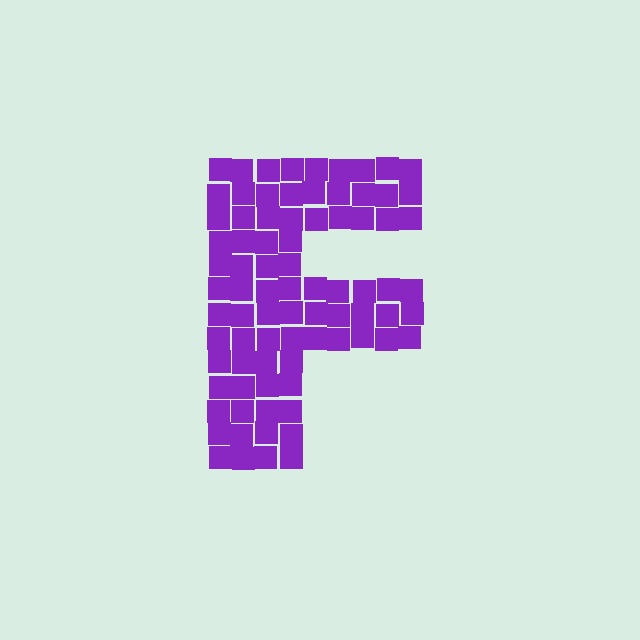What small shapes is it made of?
It is made of small squares.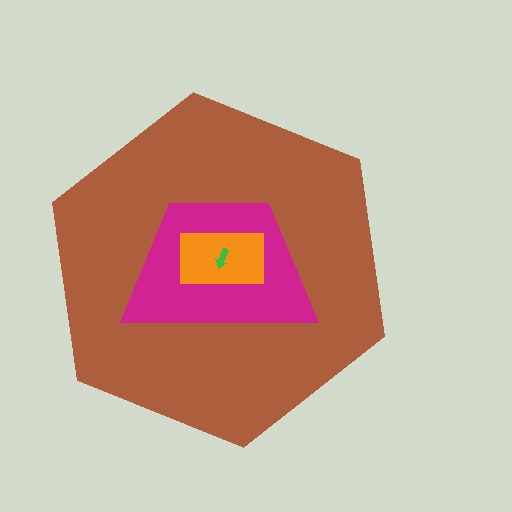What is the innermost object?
The green arrow.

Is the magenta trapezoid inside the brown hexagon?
Yes.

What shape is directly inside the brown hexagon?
The magenta trapezoid.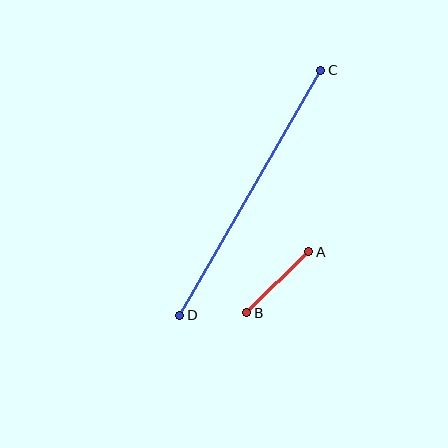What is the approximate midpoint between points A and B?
The midpoint is at approximately (278, 282) pixels.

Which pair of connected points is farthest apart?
Points C and D are farthest apart.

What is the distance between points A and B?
The distance is approximately 87 pixels.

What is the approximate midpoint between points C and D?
The midpoint is at approximately (250, 193) pixels.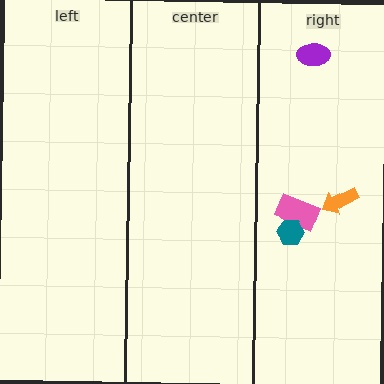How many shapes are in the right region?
4.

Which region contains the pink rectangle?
The right region.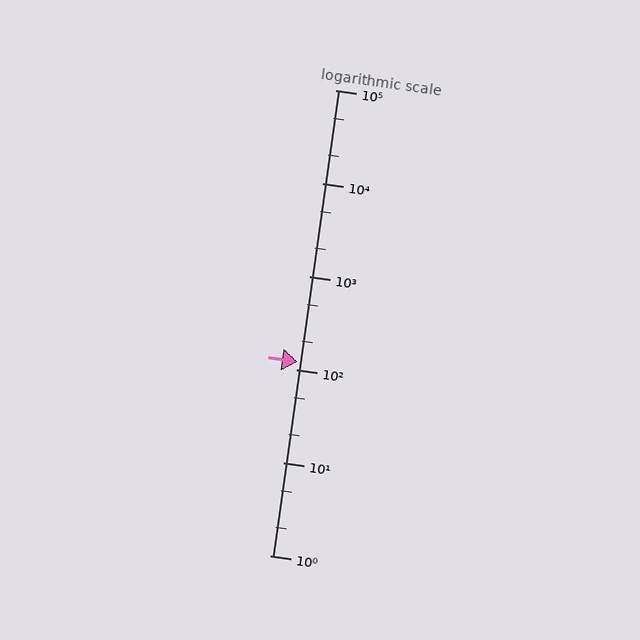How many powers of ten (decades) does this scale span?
The scale spans 5 decades, from 1 to 100000.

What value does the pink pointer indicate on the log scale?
The pointer indicates approximately 120.